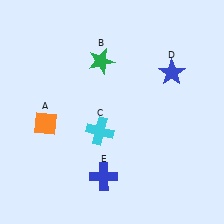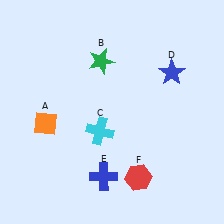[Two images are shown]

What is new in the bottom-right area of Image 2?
A red hexagon (F) was added in the bottom-right area of Image 2.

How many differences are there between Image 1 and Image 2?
There is 1 difference between the two images.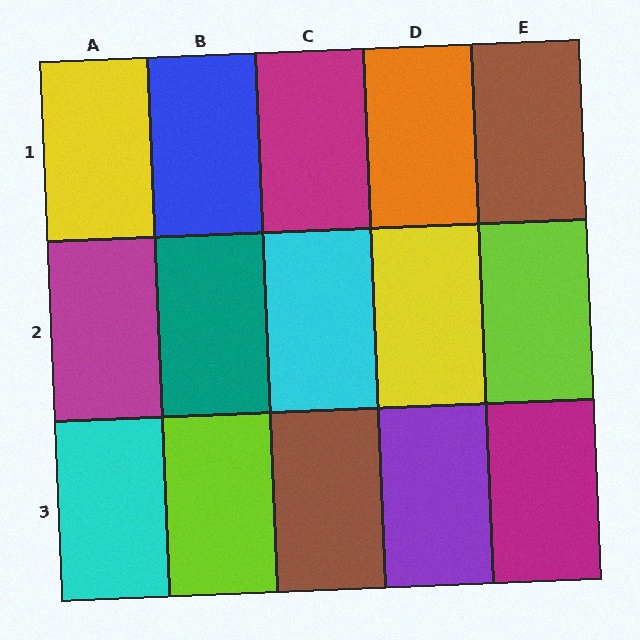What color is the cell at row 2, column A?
Magenta.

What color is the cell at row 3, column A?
Cyan.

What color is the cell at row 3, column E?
Magenta.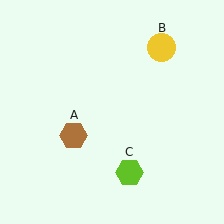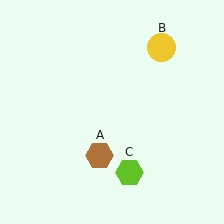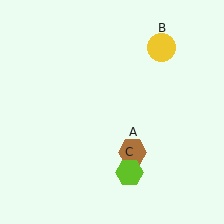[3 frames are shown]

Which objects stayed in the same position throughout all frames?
Yellow circle (object B) and lime hexagon (object C) remained stationary.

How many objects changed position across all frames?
1 object changed position: brown hexagon (object A).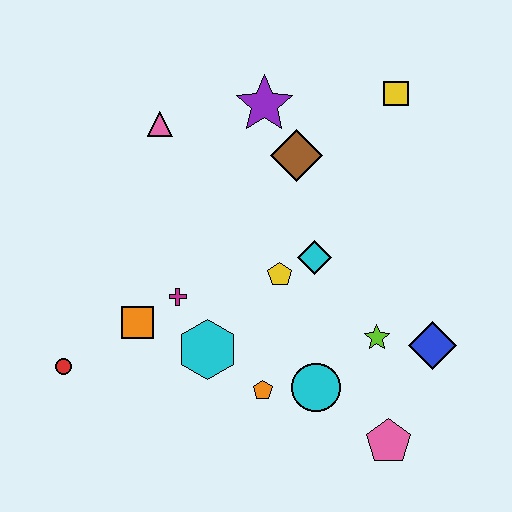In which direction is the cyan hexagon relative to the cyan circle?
The cyan hexagon is to the left of the cyan circle.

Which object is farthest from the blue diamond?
The red circle is farthest from the blue diamond.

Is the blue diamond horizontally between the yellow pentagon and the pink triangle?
No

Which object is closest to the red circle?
The orange square is closest to the red circle.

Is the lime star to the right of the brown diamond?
Yes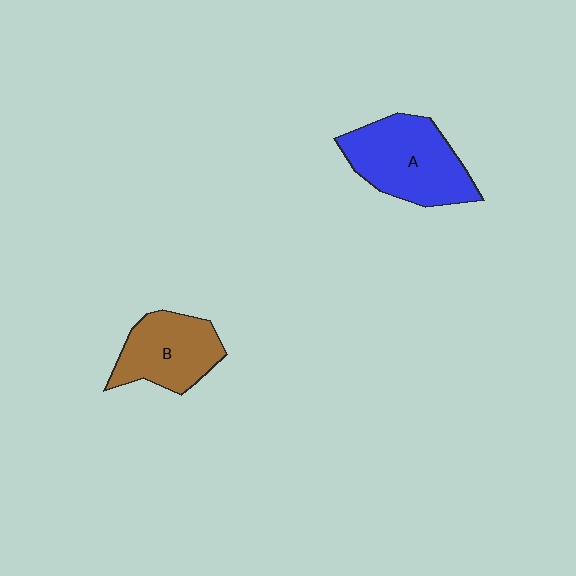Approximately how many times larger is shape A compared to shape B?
Approximately 1.3 times.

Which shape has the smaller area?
Shape B (brown).